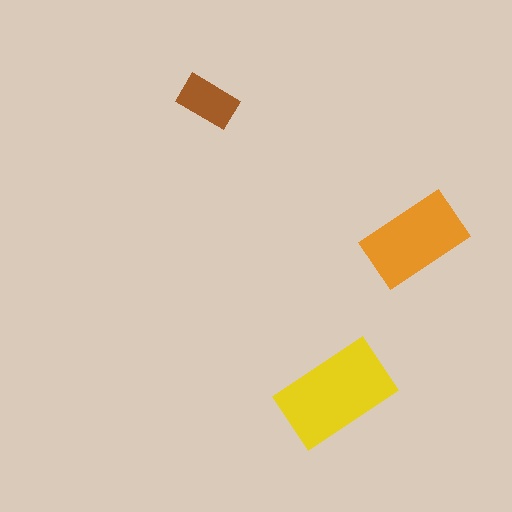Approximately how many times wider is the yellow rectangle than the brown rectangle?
About 2 times wider.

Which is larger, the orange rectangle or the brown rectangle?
The orange one.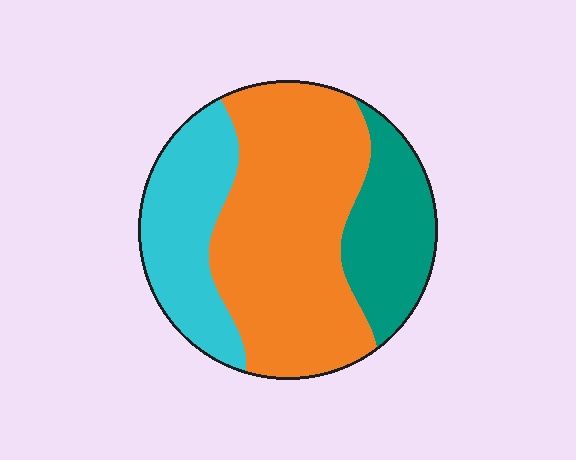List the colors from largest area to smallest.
From largest to smallest: orange, cyan, teal.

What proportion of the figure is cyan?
Cyan takes up between a quarter and a half of the figure.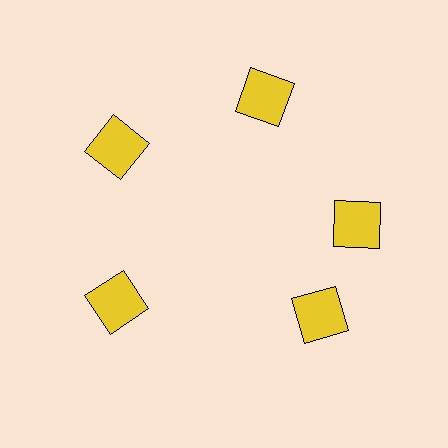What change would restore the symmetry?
The symmetry would be restored by rotating it back into even spacing with its neighbors so that all 5 squares sit at equal angles and equal distance from the center.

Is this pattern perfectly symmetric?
No. The 5 yellow squares are arranged in a ring, but one element near the 5 o'clock position is rotated out of alignment along the ring, breaking the 5-fold rotational symmetry.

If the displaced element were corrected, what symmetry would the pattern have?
It would have 5-fold rotational symmetry — the pattern would map onto itself every 72 degrees.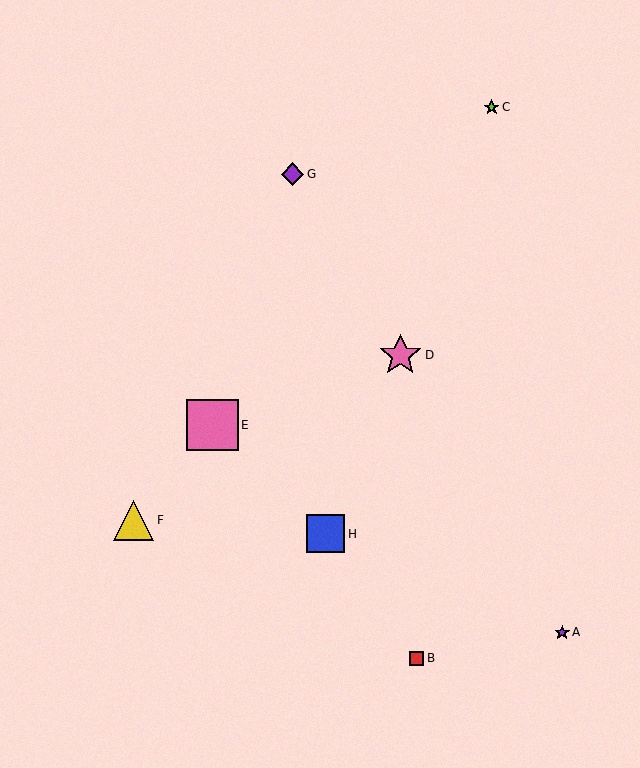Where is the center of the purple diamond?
The center of the purple diamond is at (293, 174).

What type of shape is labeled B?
Shape B is a red square.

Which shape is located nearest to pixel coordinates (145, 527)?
The yellow triangle (labeled F) at (134, 520) is nearest to that location.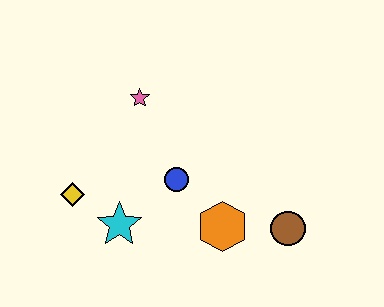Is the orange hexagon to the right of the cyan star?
Yes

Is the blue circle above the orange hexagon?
Yes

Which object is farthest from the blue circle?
The brown circle is farthest from the blue circle.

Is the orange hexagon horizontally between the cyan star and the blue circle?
No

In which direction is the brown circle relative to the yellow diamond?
The brown circle is to the right of the yellow diamond.